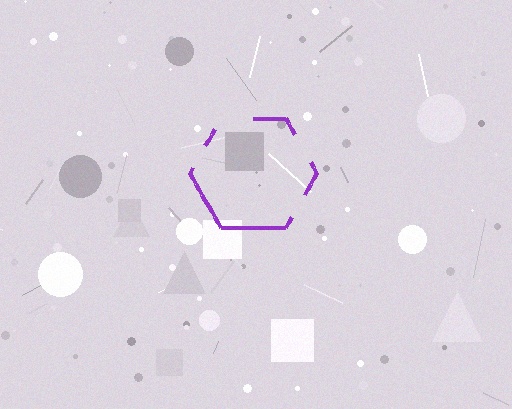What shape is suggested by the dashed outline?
The dashed outline suggests a hexagon.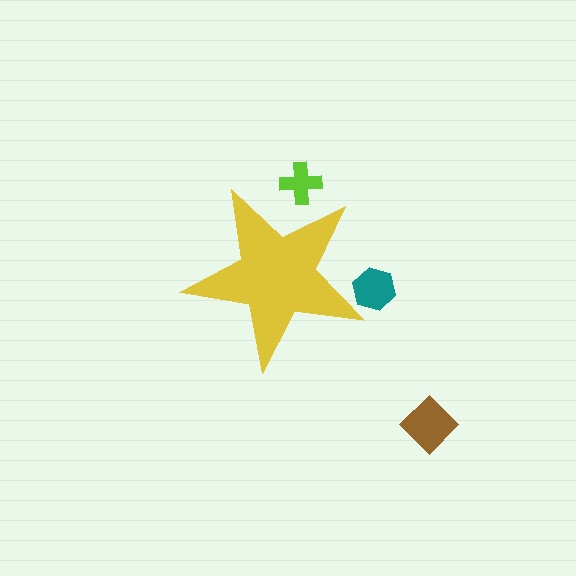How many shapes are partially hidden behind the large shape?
2 shapes are partially hidden.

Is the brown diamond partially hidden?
No, the brown diamond is fully visible.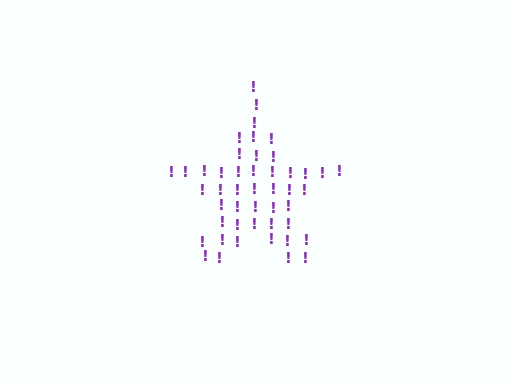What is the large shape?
The large shape is a star.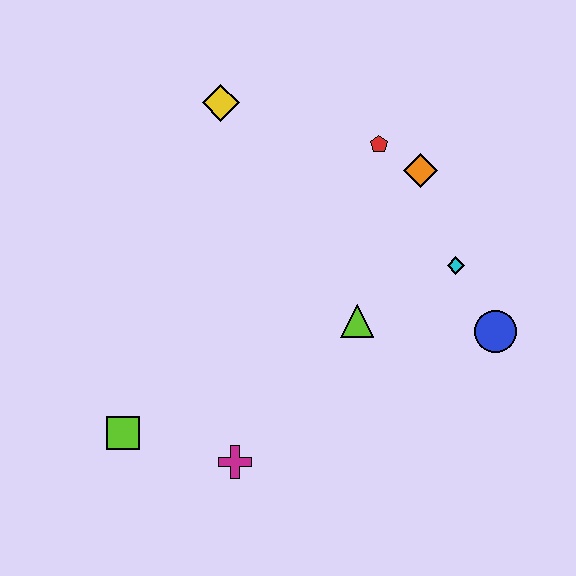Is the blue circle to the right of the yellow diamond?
Yes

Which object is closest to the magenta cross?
The lime square is closest to the magenta cross.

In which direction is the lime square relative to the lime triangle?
The lime square is to the left of the lime triangle.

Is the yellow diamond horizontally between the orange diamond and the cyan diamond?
No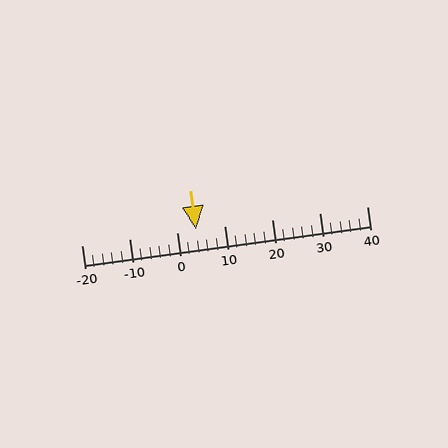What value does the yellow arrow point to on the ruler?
The yellow arrow points to approximately 4.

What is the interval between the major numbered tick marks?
The major tick marks are spaced 10 units apart.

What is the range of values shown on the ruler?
The ruler shows values from -20 to 40.